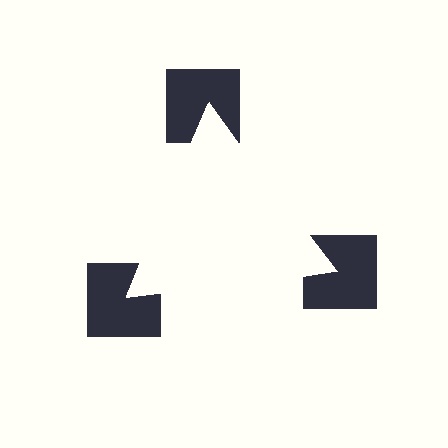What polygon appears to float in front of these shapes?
An illusory triangle — its edges are inferred from the aligned wedge cuts in the notched squares, not physically drawn.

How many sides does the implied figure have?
3 sides.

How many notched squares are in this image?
There are 3 — one at each vertex of the illusory triangle.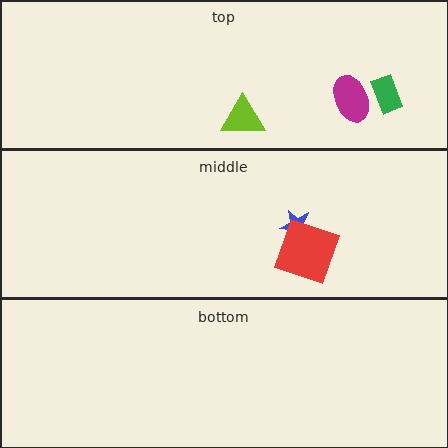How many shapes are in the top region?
3.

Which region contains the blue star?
The middle region.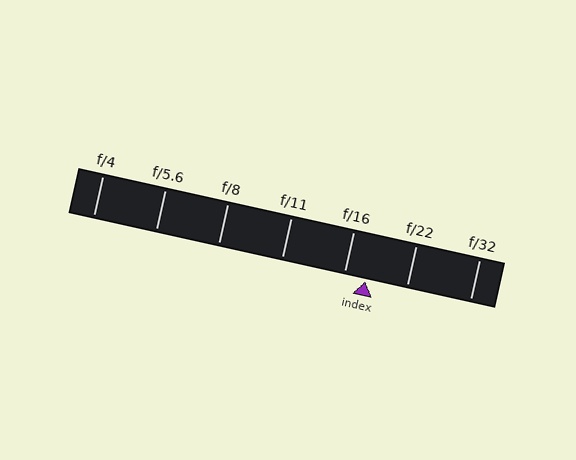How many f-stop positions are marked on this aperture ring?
There are 7 f-stop positions marked.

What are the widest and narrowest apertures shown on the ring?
The widest aperture shown is f/4 and the narrowest is f/32.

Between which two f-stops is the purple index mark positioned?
The index mark is between f/16 and f/22.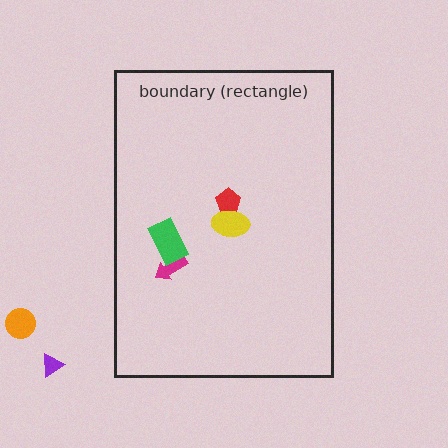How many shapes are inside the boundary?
4 inside, 2 outside.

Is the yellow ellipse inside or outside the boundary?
Inside.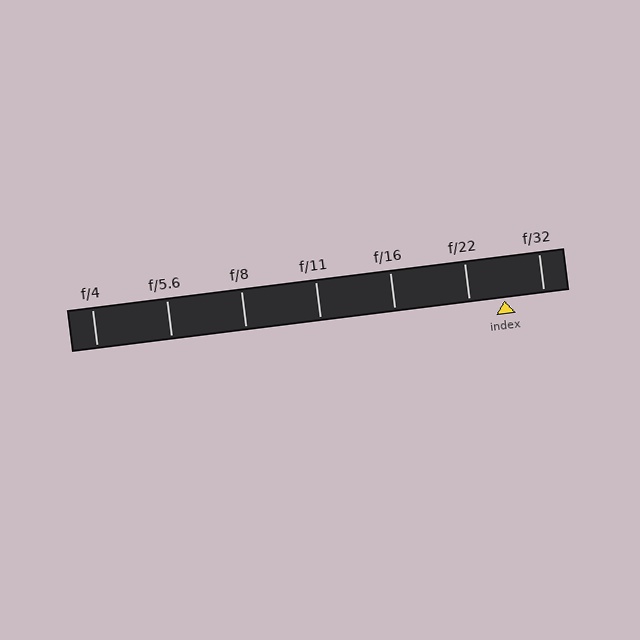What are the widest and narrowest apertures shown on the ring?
The widest aperture shown is f/4 and the narrowest is f/32.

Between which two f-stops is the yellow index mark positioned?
The index mark is between f/22 and f/32.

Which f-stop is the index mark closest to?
The index mark is closest to f/22.